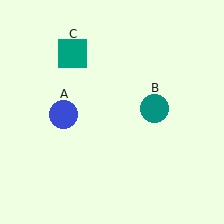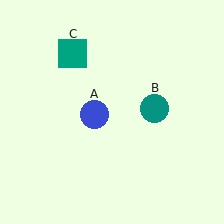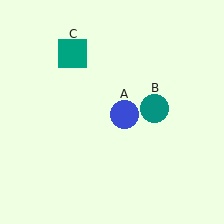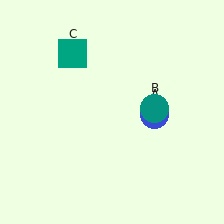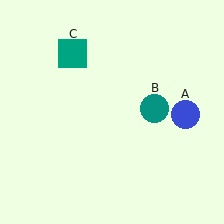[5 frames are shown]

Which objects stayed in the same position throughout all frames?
Teal circle (object B) and teal square (object C) remained stationary.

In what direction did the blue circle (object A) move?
The blue circle (object A) moved right.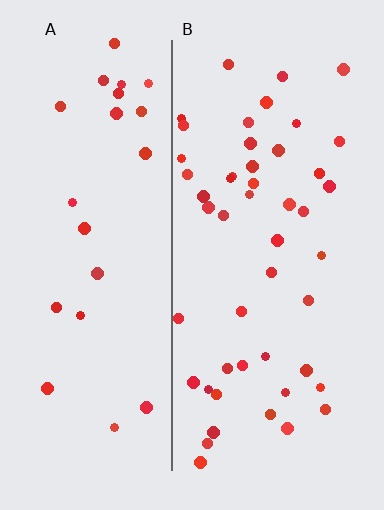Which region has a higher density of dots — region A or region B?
B (the right).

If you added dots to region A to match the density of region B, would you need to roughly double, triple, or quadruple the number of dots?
Approximately double.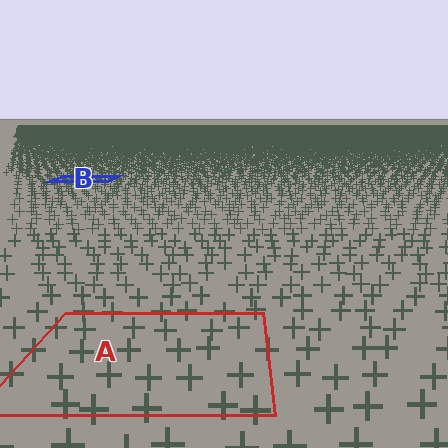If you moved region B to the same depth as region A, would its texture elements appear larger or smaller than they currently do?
They would appear larger. At a closer depth, the same texture elements are projected at a bigger on-screen size.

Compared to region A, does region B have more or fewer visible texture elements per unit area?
Region B has more texture elements per unit area — they are packed more densely because it is farther away.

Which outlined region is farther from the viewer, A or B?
Region B is farther from the viewer — the texture elements inside it appear smaller and more densely packed.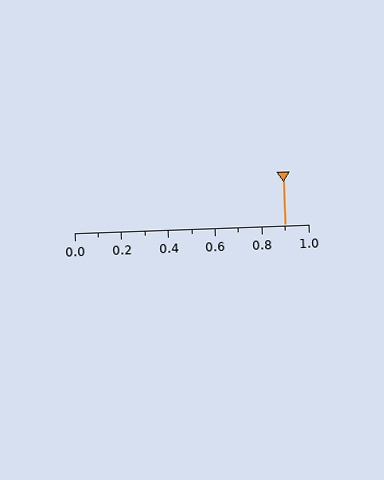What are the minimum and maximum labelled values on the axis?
The axis runs from 0.0 to 1.0.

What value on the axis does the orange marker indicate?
The marker indicates approximately 0.9.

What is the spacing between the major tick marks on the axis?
The major ticks are spaced 0.2 apart.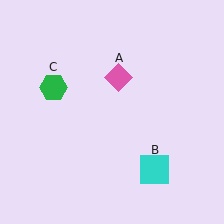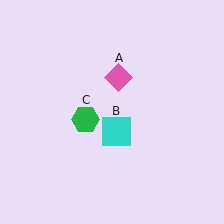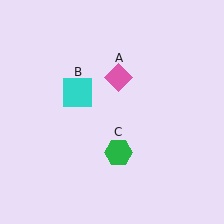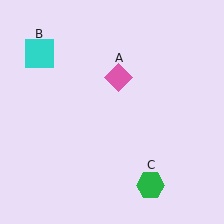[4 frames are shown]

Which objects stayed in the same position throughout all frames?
Pink diamond (object A) remained stationary.